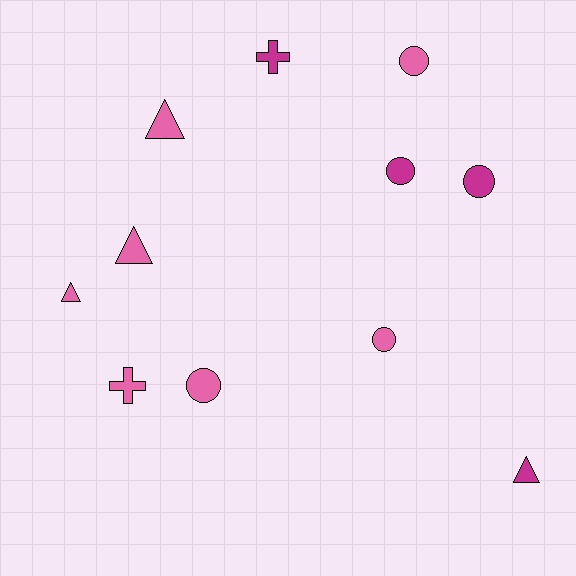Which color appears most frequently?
Pink, with 7 objects.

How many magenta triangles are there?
There is 1 magenta triangle.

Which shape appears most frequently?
Circle, with 5 objects.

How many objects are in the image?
There are 11 objects.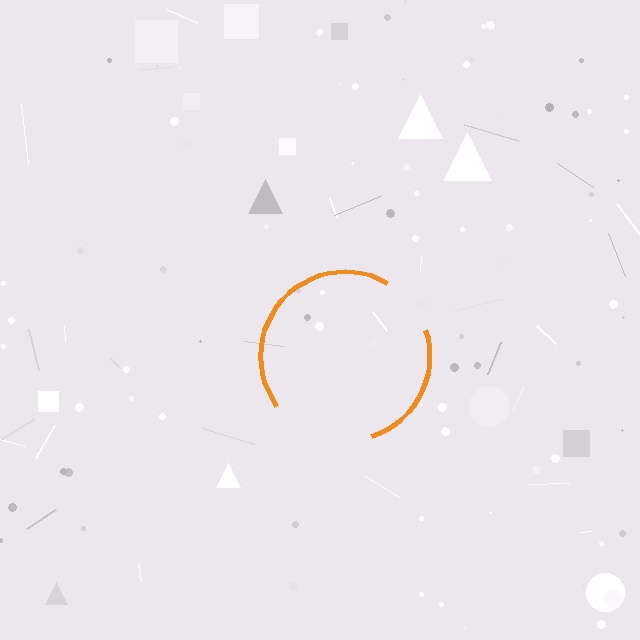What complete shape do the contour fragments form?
The contour fragments form a circle.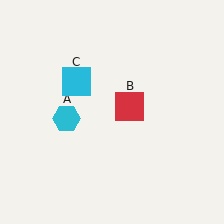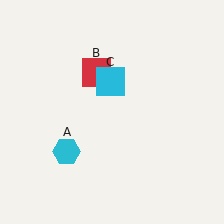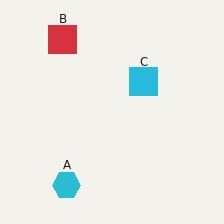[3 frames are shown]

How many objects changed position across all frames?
3 objects changed position: cyan hexagon (object A), red square (object B), cyan square (object C).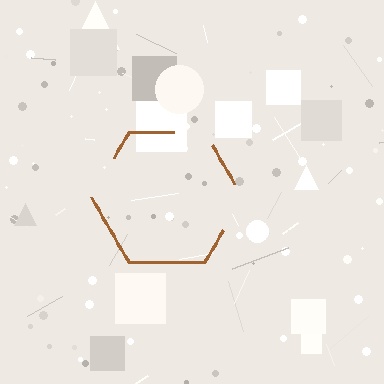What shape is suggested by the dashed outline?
The dashed outline suggests a hexagon.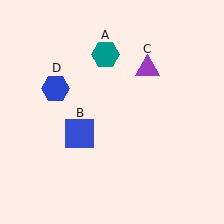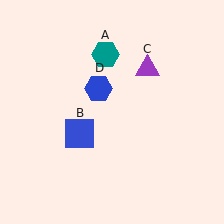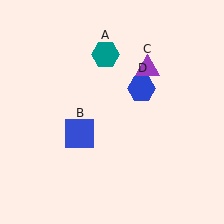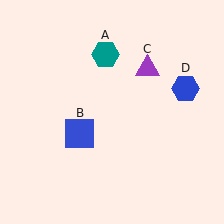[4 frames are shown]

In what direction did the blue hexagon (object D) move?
The blue hexagon (object D) moved right.